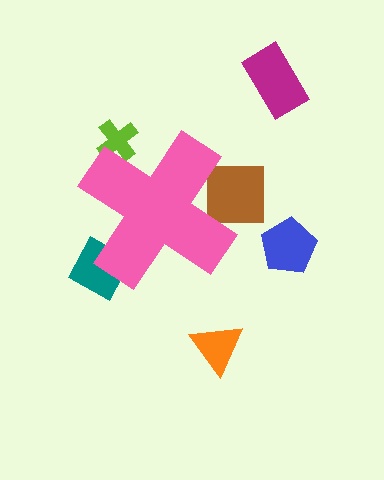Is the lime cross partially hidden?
Yes, the lime cross is partially hidden behind the pink cross.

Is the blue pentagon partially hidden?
No, the blue pentagon is fully visible.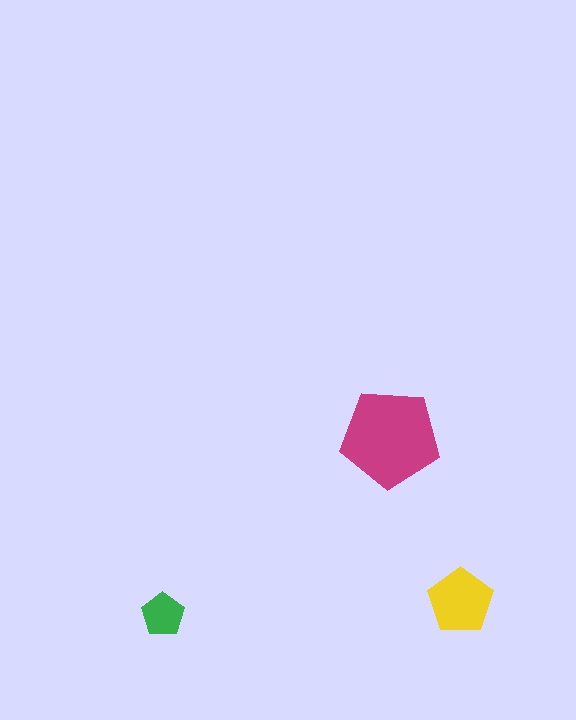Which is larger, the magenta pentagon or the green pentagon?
The magenta one.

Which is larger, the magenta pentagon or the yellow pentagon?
The magenta one.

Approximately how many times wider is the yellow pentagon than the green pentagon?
About 1.5 times wider.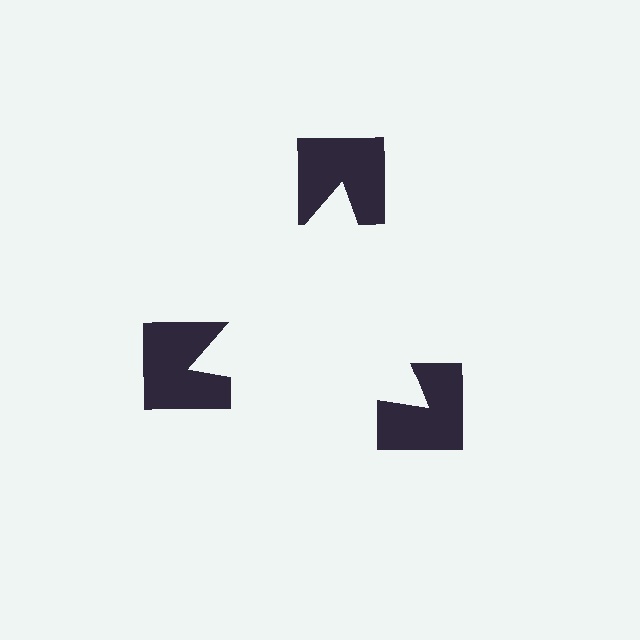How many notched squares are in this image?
There are 3 — one at each vertex of the illusory triangle.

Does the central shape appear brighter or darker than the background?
It typically appears slightly brighter than the background, even though no actual brightness change is drawn.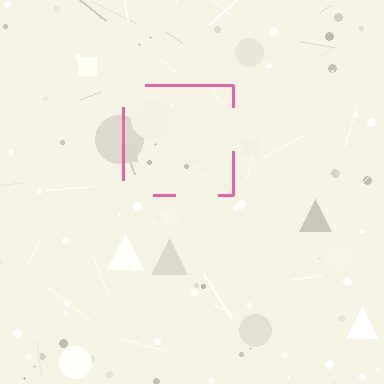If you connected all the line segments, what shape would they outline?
They would outline a square.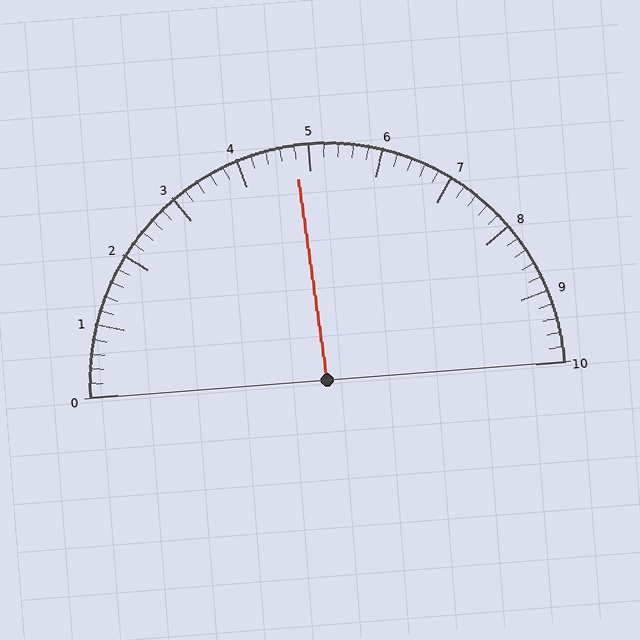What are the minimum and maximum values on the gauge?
The gauge ranges from 0 to 10.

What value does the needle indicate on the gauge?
The needle indicates approximately 4.8.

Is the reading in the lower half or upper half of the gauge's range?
The reading is in the lower half of the range (0 to 10).